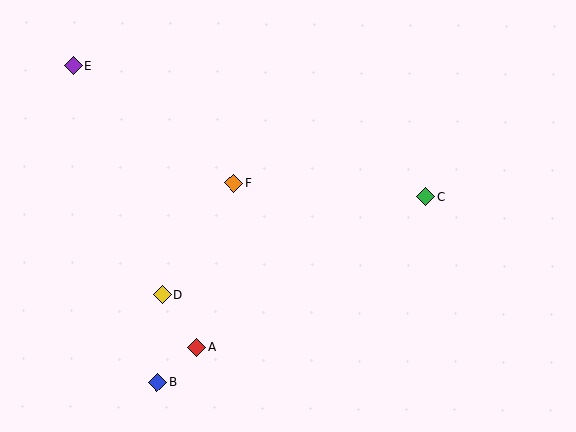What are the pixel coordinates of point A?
Point A is at (197, 347).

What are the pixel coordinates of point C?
Point C is at (426, 197).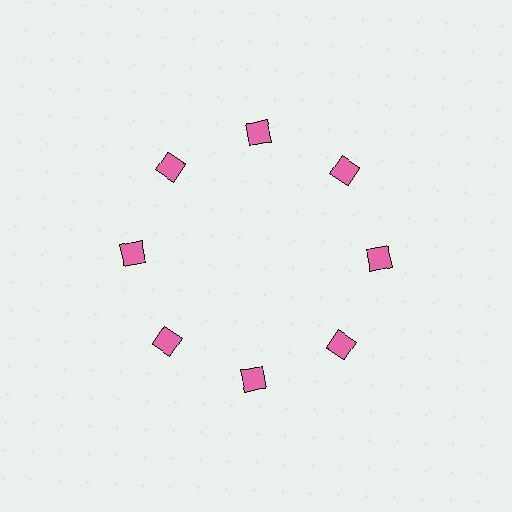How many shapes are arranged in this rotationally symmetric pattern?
There are 8 shapes, arranged in 8 groups of 1.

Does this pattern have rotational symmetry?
Yes, this pattern has 8-fold rotational symmetry. It looks the same after rotating 45 degrees around the center.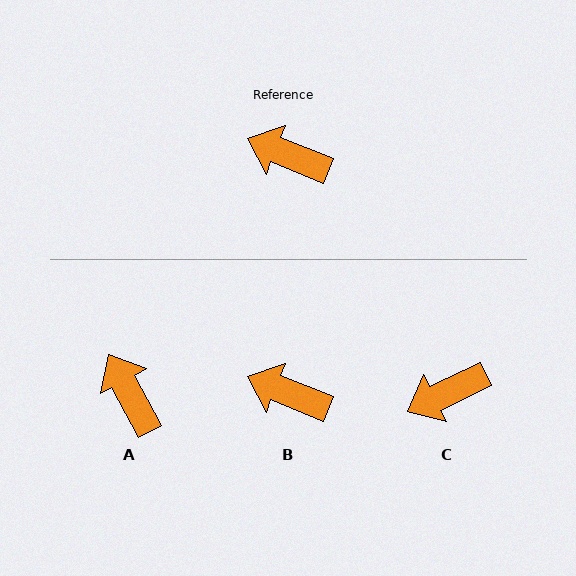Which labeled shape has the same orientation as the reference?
B.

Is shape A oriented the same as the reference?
No, it is off by about 40 degrees.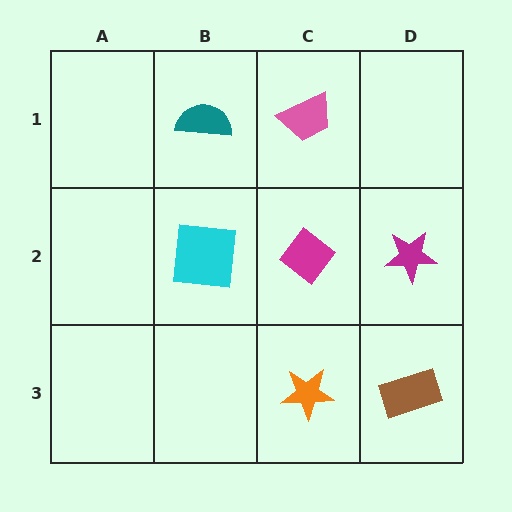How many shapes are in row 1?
2 shapes.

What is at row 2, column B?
A cyan square.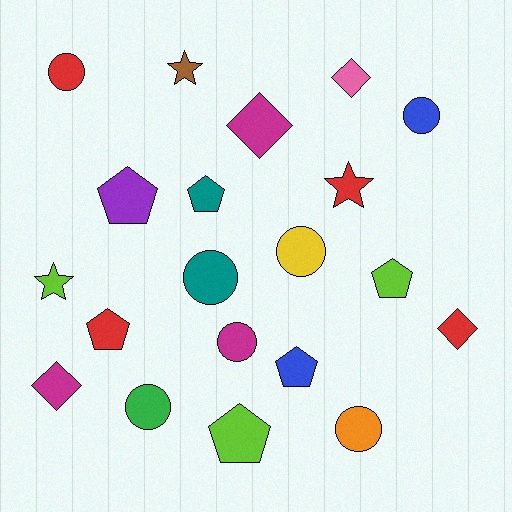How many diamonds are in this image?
There are 4 diamonds.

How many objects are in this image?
There are 20 objects.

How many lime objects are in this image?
There are 3 lime objects.